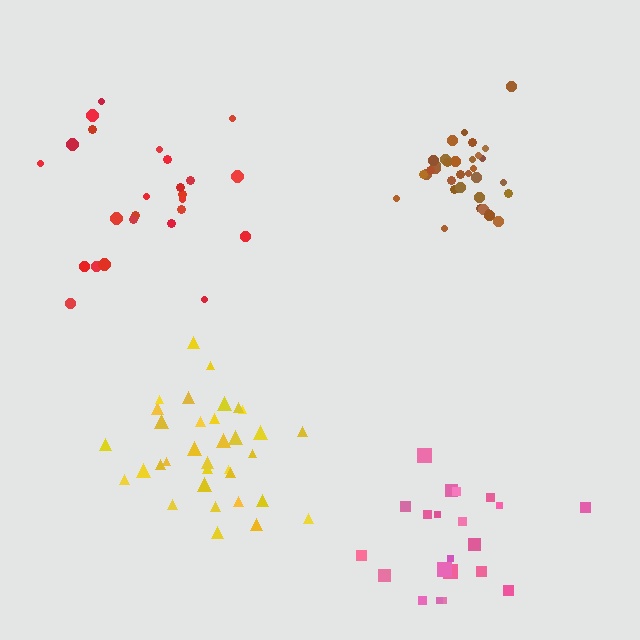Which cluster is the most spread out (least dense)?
Red.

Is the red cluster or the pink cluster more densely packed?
Pink.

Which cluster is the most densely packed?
Brown.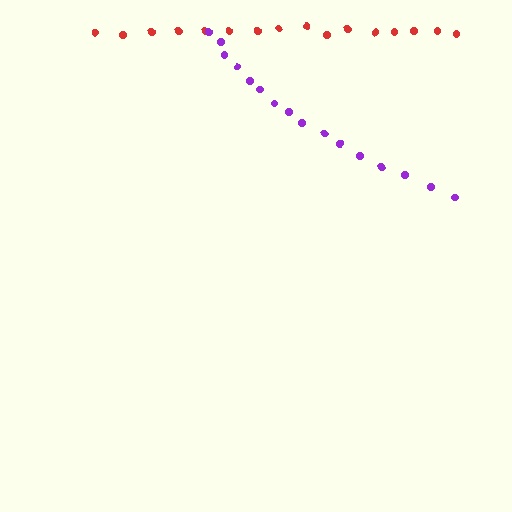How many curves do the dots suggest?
There are 2 distinct paths.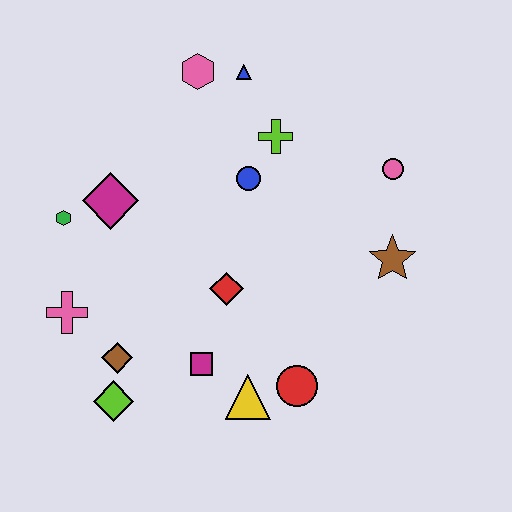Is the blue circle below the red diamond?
No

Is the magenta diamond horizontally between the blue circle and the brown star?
No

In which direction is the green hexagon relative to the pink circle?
The green hexagon is to the left of the pink circle.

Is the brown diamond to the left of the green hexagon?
No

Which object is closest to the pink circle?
The brown star is closest to the pink circle.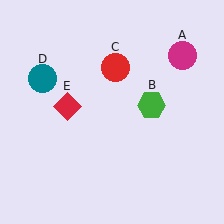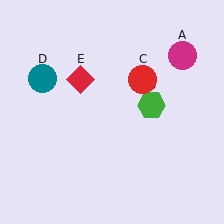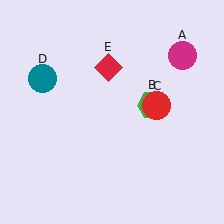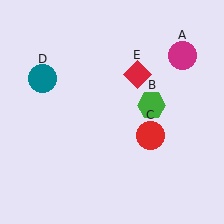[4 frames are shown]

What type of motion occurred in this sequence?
The red circle (object C), red diamond (object E) rotated clockwise around the center of the scene.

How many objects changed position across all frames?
2 objects changed position: red circle (object C), red diamond (object E).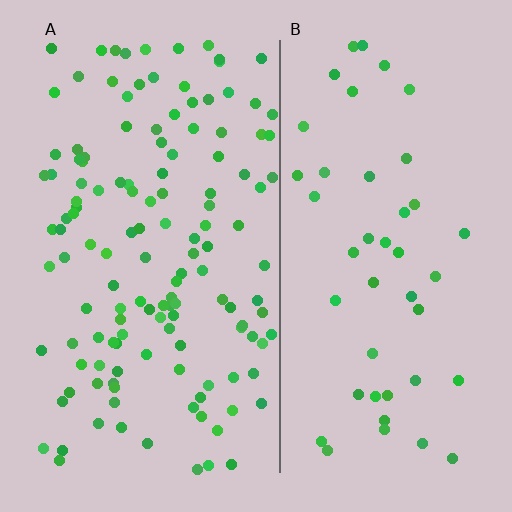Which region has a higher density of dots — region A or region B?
A (the left).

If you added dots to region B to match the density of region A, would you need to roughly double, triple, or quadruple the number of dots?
Approximately triple.